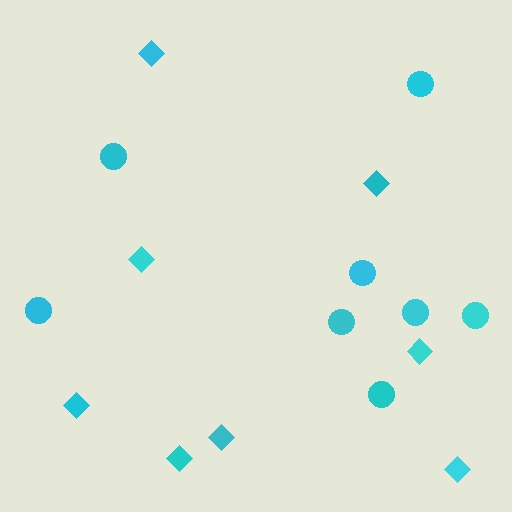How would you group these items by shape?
There are 2 groups: one group of diamonds (8) and one group of circles (8).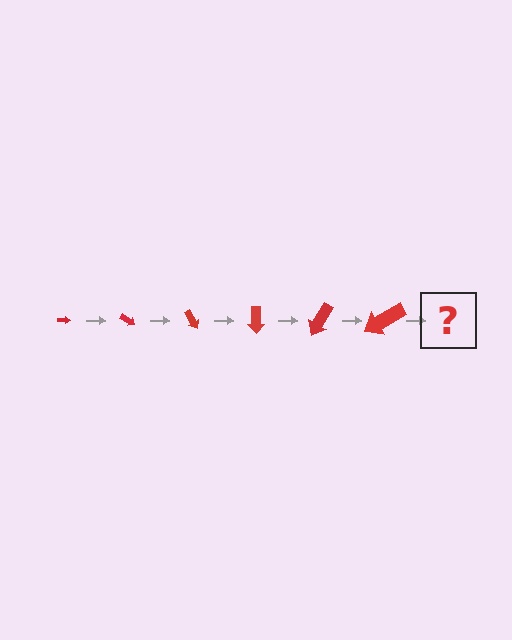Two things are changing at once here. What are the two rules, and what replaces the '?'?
The two rules are that the arrow grows larger each step and it rotates 30 degrees each step. The '?' should be an arrow, larger than the previous one and rotated 180 degrees from the start.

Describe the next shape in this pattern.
It should be an arrow, larger than the previous one and rotated 180 degrees from the start.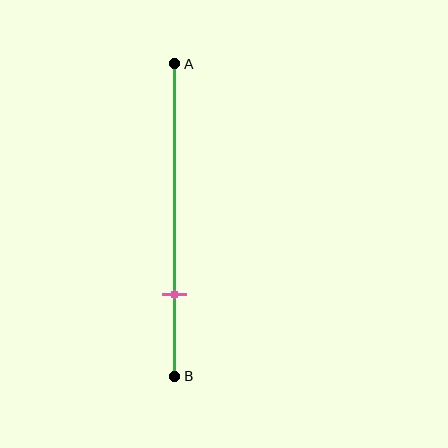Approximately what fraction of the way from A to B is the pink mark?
The pink mark is approximately 75% of the way from A to B.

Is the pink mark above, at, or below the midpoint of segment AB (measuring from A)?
The pink mark is below the midpoint of segment AB.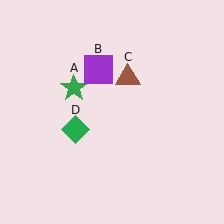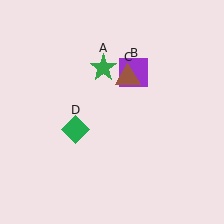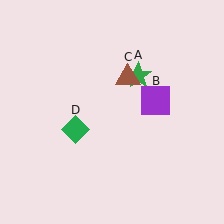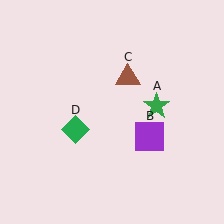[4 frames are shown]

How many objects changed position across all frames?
2 objects changed position: green star (object A), purple square (object B).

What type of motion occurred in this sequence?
The green star (object A), purple square (object B) rotated clockwise around the center of the scene.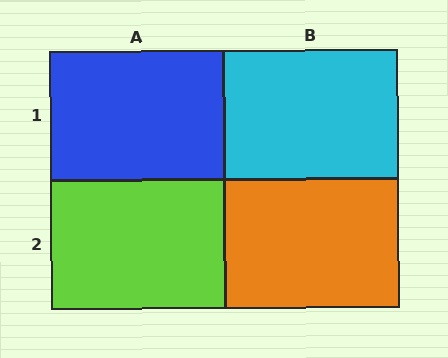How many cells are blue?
1 cell is blue.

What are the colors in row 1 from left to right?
Blue, cyan.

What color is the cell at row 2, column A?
Lime.